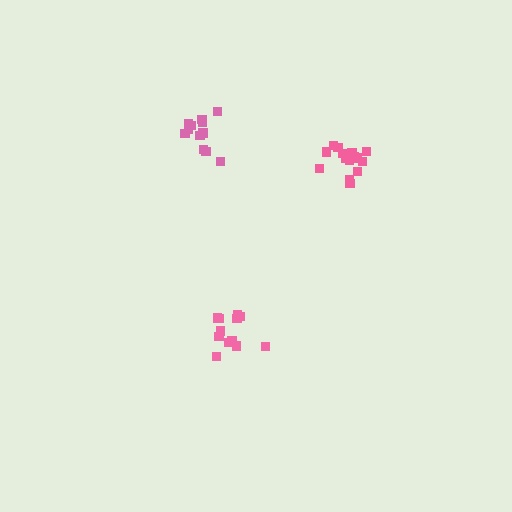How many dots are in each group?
Group 1: 16 dots, Group 2: 12 dots, Group 3: 12 dots (40 total).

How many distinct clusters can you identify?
There are 3 distinct clusters.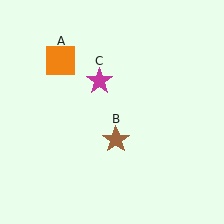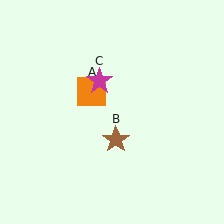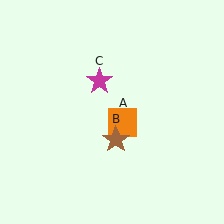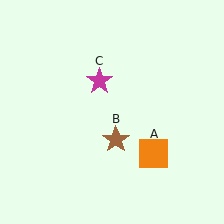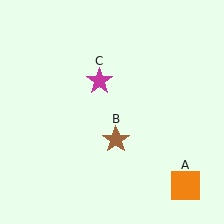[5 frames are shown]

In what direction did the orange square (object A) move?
The orange square (object A) moved down and to the right.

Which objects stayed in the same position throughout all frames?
Brown star (object B) and magenta star (object C) remained stationary.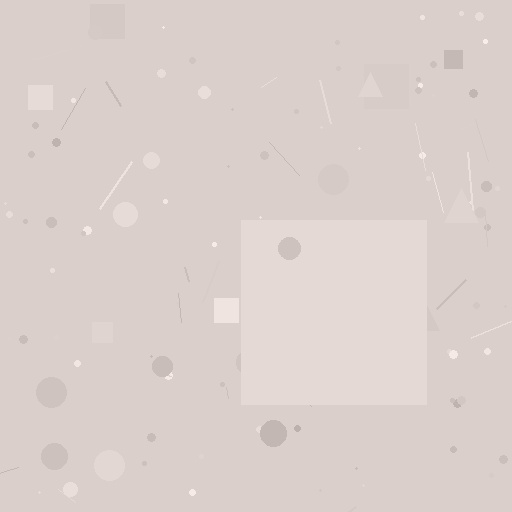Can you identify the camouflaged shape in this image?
The camouflaged shape is a square.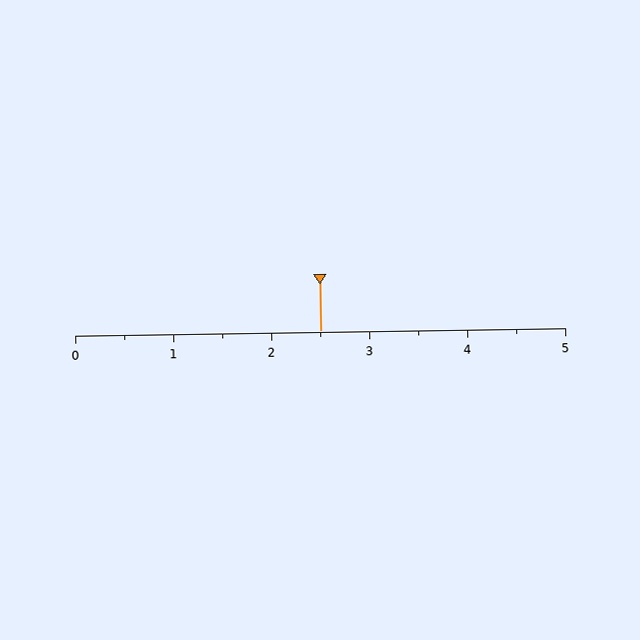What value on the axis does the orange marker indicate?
The marker indicates approximately 2.5.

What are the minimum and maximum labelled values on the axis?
The axis runs from 0 to 5.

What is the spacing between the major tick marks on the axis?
The major ticks are spaced 1 apart.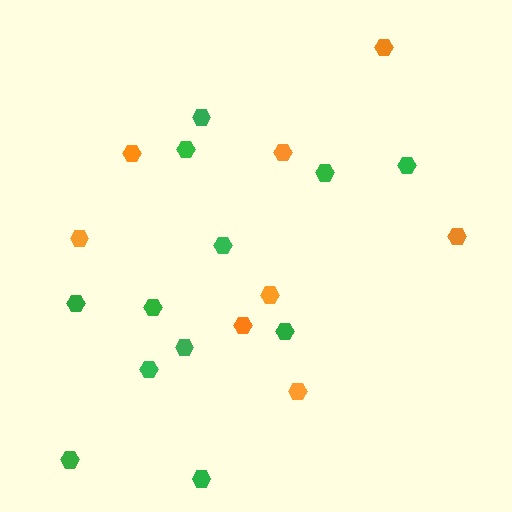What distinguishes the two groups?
There are 2 groups: one group of orange hexagons (8) and one group of green hexagons (12).